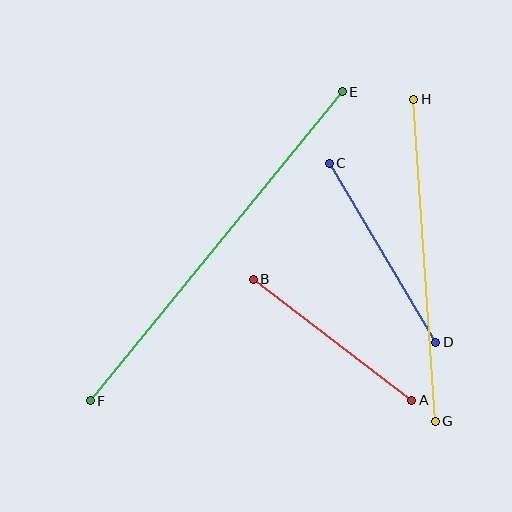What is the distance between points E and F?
The distance is approximately 399 pixels.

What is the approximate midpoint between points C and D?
The midpoint is at approximately (383, 253) pixels.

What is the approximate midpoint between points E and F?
The midpoint is at approximately (216, 246) pixels.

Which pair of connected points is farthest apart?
Points E and F are farthest apart.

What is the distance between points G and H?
The distance is approximately 323 pixels.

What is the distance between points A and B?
The distance is approximately 200 pixels.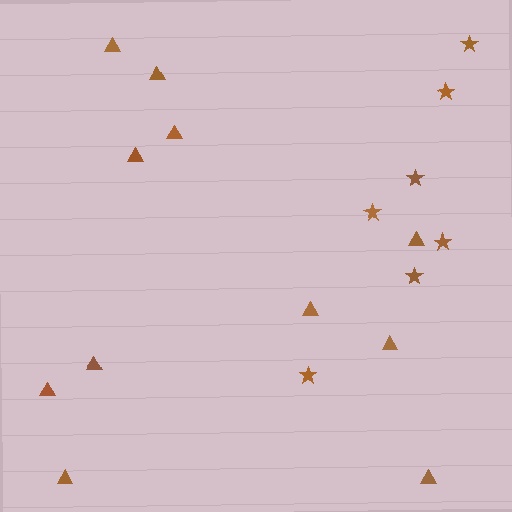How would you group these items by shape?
There are 2 groups: one group of triangles (11) and one group of stars (7).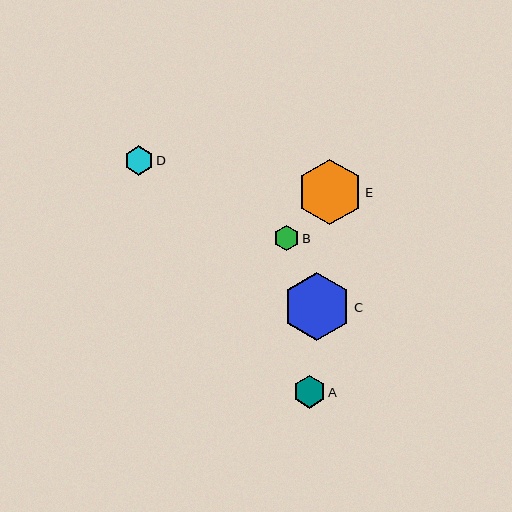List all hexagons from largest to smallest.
From largest to smallest: C, E, A, D, B.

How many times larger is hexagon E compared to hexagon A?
Hexagon E is approximately 2.0 times the size of hexagon A.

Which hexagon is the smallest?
Hexagon B is the smallest with a size of approximately 25 pixels.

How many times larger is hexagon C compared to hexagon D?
Hexagon C is approximately 2.3 times the size of hexagon D.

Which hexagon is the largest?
Hexagon C is the largest with a size of approximately 68 pixels.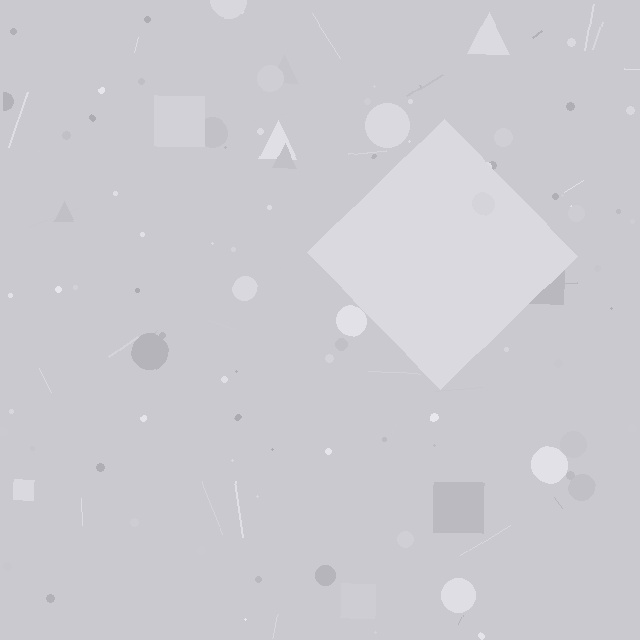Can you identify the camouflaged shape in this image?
The camouflaged shape is a diamond.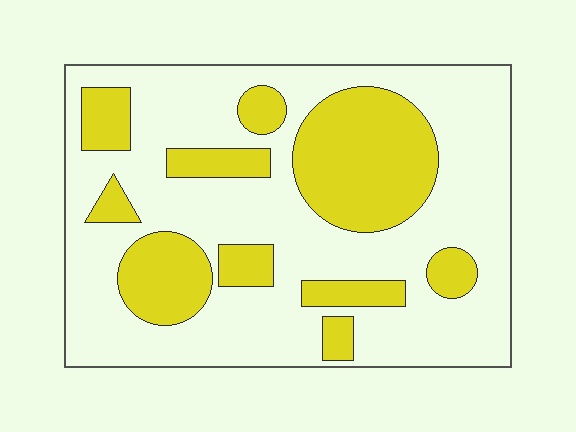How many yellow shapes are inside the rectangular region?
10.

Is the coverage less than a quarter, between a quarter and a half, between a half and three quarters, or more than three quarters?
Between a quarter and a half.